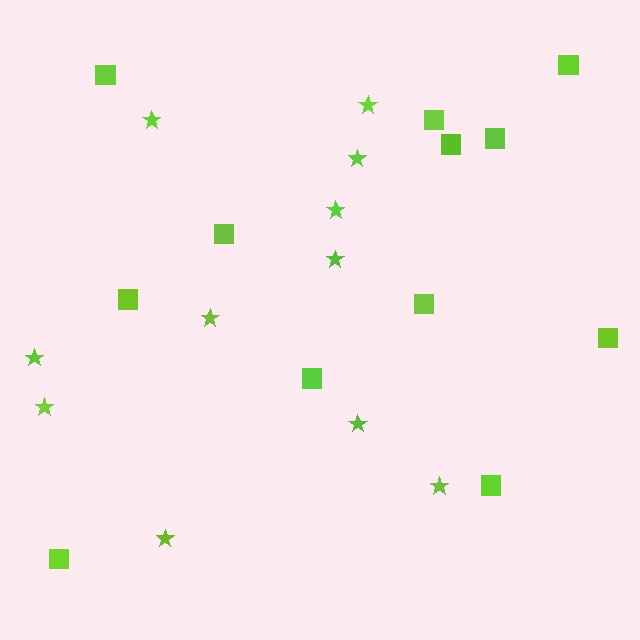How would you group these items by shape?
There are 2 groups: one group of stars (11) and one group of squares (12).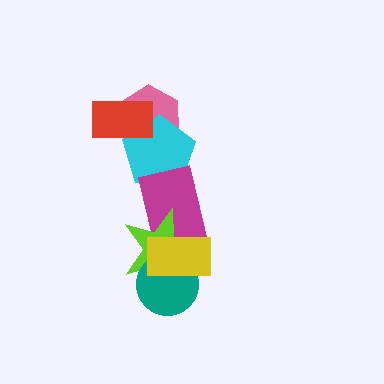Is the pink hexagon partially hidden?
Yes, it is partially covered by another shape.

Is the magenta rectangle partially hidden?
Yes, it is partially covered by another shape.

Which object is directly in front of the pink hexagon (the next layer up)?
The cyan pentagon is directly in front of the pink hexagon.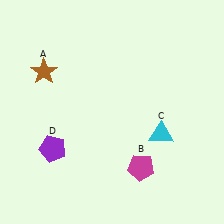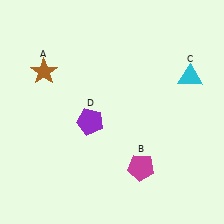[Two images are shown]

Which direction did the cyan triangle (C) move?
The cyan triangle (C) moved up.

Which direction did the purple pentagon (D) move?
The purple pentagon (D) moved right.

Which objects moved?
The objects that moved are: the cyan triangle (C), the purple pentagon (D).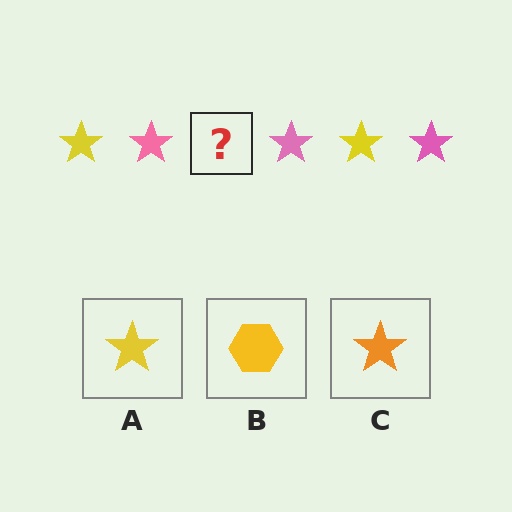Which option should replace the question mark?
Option A.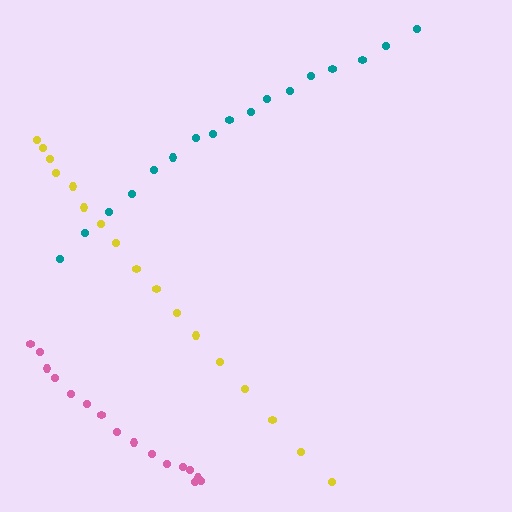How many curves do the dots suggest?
There are 3 distinct paths.